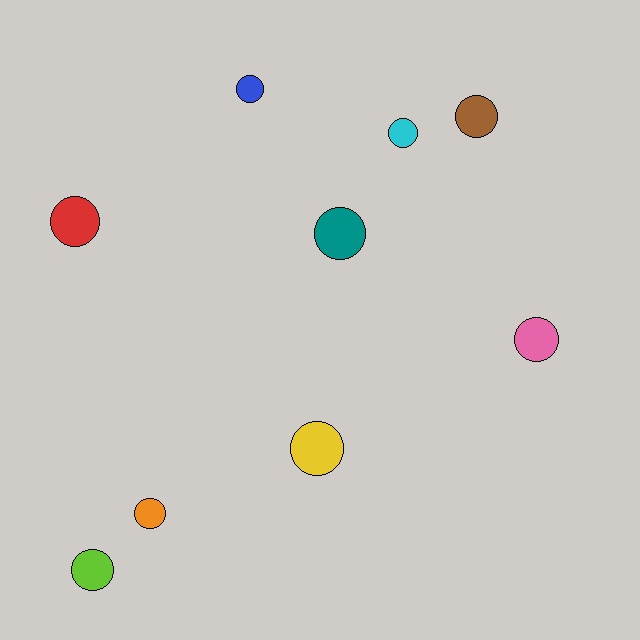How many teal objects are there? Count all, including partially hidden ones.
There is 1 teal object.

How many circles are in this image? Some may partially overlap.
There are 9 circles.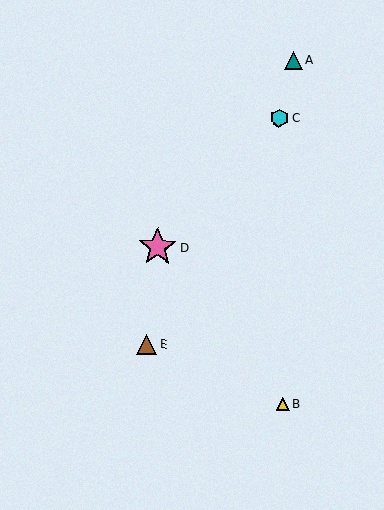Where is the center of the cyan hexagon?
The center of the cyan hexagon is at (279, 118).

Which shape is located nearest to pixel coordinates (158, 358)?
The brown triangle (labeled E) at (147, 344) is nearest to that location.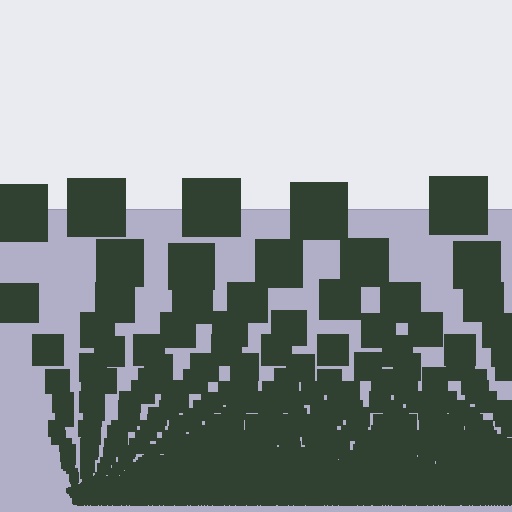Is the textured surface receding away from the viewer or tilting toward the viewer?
The surface appears to tilt toward the viewer. Texture elements get larger and sparser toward the top.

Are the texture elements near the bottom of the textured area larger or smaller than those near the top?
Smaller. The gradient is inverted — elements near the bottom are smaller and denser.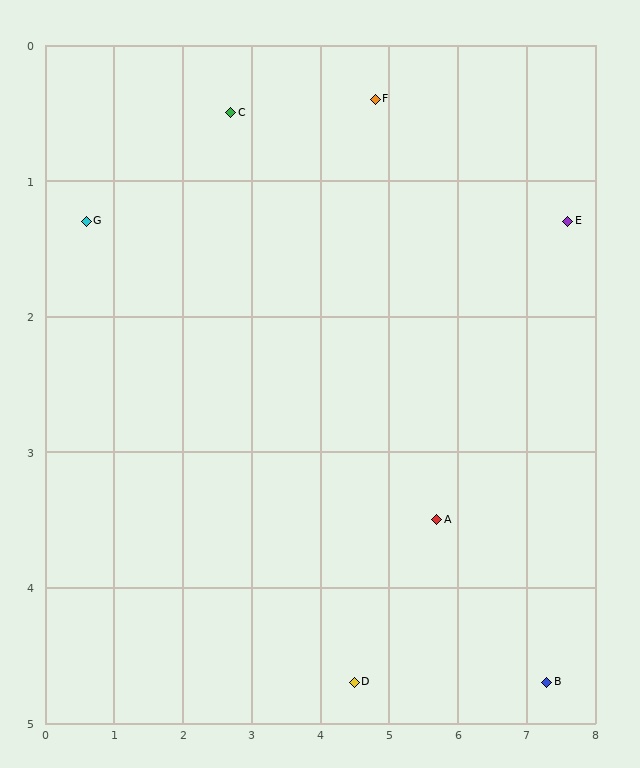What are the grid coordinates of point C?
Point C is at approximately (2.7, 0.5).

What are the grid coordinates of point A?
Point A is at approximately (5.7, 3.5).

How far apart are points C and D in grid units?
Points C and D are about 4.6 grid units apart.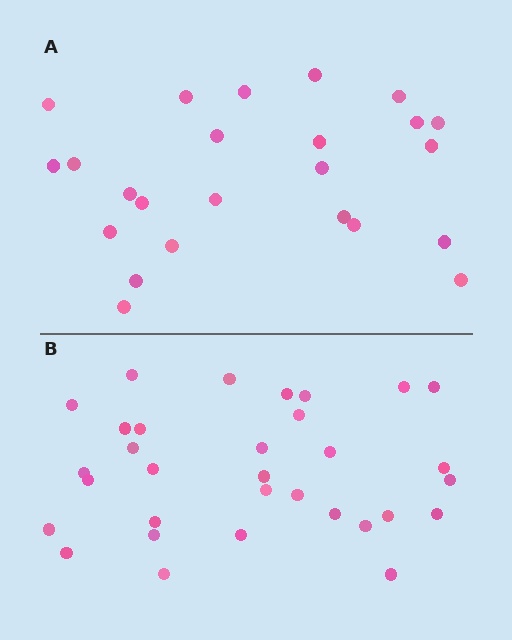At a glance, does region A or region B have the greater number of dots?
Region B (the bottom region) has more dots.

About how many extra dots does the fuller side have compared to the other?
Region B has roughly 8 or so more dots than region A.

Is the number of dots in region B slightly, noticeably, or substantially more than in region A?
Region B has noticeably more, but not dramatically so. The ratio is roughly 1.3 to 1.